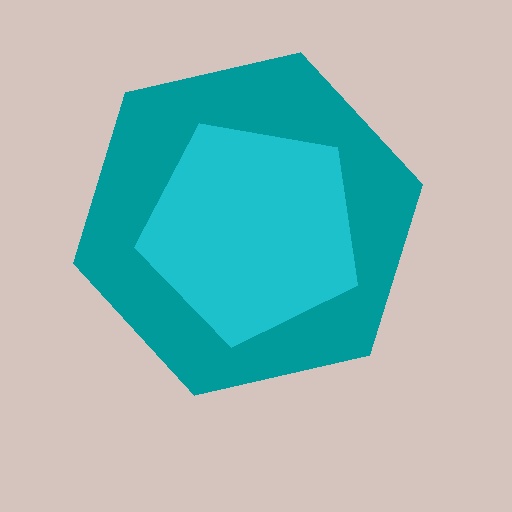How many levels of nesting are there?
2.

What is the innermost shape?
The cyan pentagon.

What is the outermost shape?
The teal hexagon.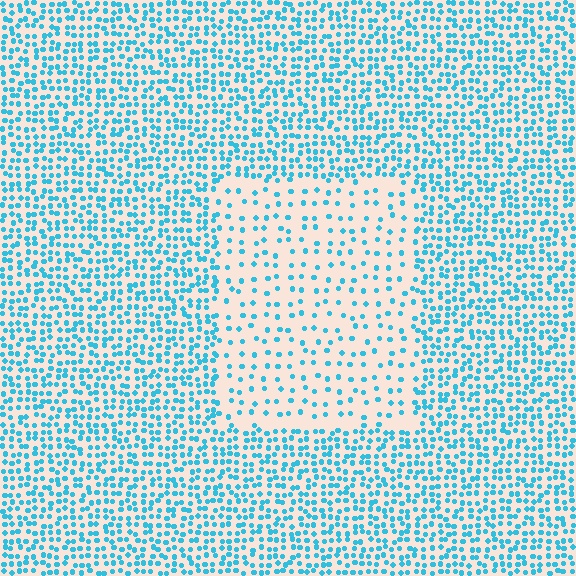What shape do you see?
I see a rectangle.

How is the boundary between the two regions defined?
The boundary is defined by a change in element density (approximately 2.5x ratio). All elements are the same color, size, and shape.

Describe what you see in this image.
The image contains small cyan elements arranged at two different densities. A rectangle-shaped region is visible where the elements are less densely packed than the surrounding area.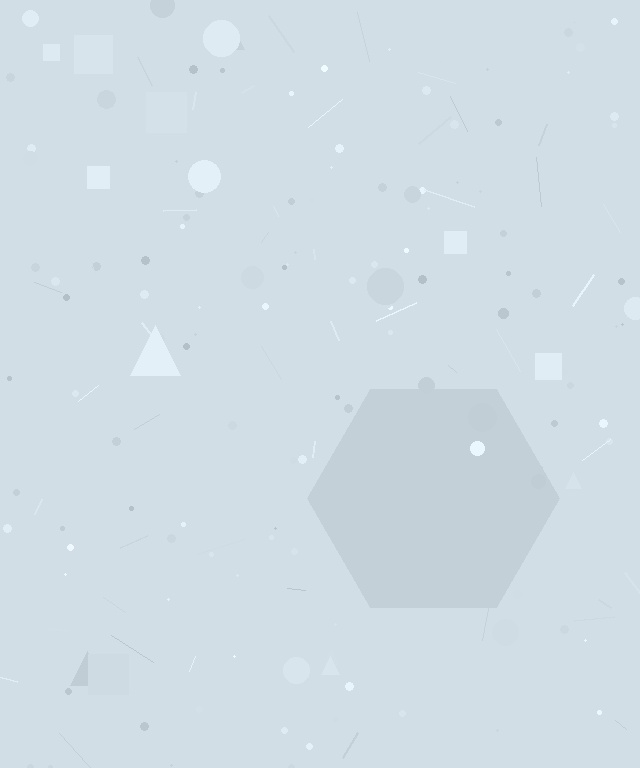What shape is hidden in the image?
A hexagon is hidden in the image.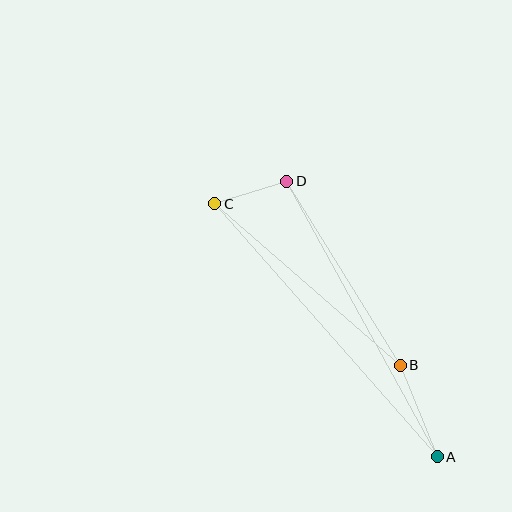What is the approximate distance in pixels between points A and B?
The distance between A and B is approximately 99 pixels.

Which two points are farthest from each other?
Points A and C are farthest from each other.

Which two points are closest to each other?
Points C and D are closest to each other.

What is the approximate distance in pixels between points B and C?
The distance between B and C is approximately 246 pixels.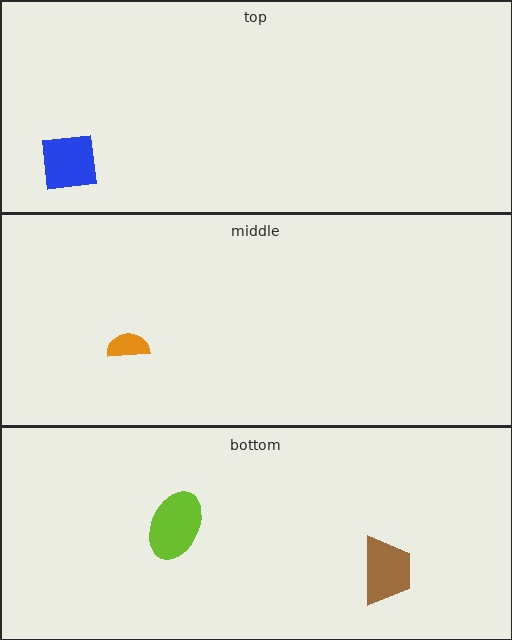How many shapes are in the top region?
1.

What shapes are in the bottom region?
The lime ellipse, the brown trapezoid.